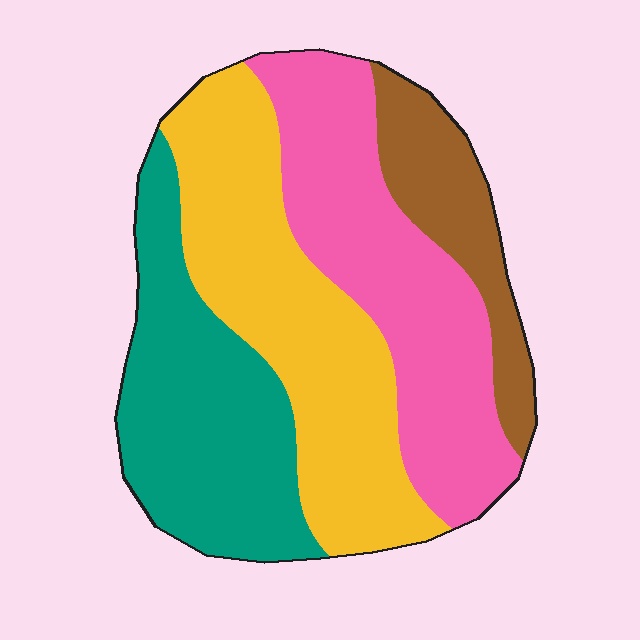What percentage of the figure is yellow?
Yellow takes up about one third (1/3) of the figure.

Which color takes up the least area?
Brown, at roughly 15%.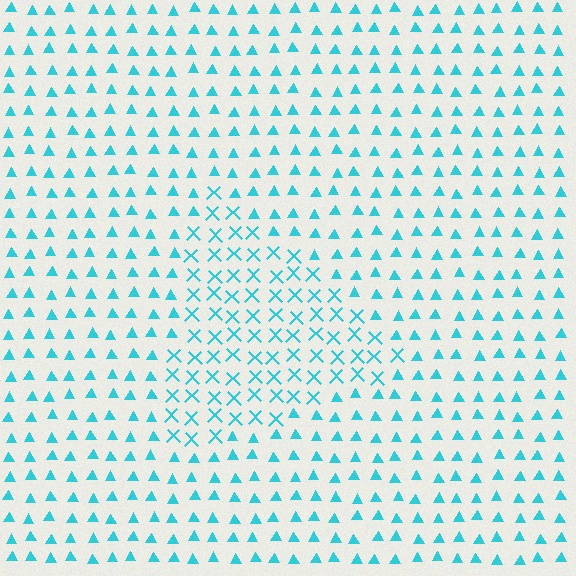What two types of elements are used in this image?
The image uses X marks inside the triangle region and triangles outside it.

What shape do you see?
I see a triangle.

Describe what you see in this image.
The image is filled with small cyan elements arranged in a uniform grid. A triangle-shaped region contains X marks, while the surrounding area contains triangles. The boundary is defined purely by the change in element shape.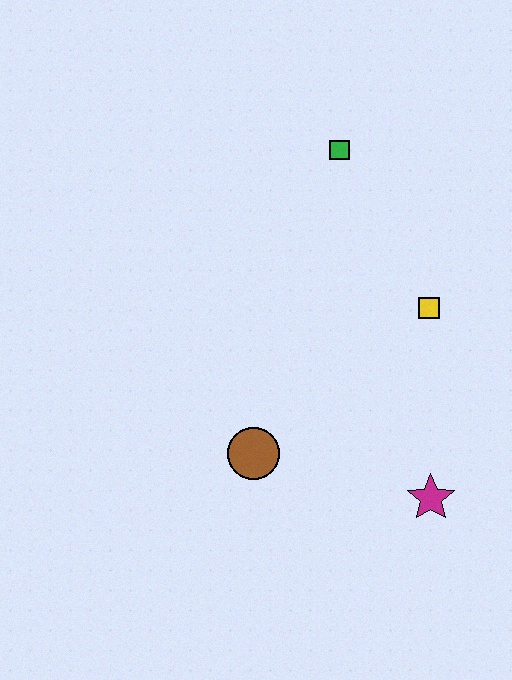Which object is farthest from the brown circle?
The green square is farthest from the brown circle.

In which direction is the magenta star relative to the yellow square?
The magenta star is below the yellow square.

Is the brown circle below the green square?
Yes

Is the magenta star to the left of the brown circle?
No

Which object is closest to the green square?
The yellow square is closest to the green square.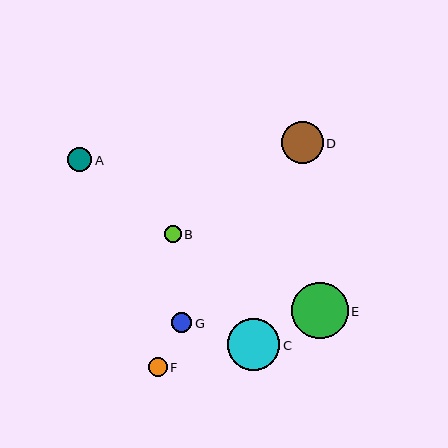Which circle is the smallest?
Circle B is the smallest with a size of approximately 17 pixels.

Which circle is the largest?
Circle E is the largest with a size of approximately 56 pixels.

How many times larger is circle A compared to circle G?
Circle A is approximately 1.2 times the size of circle G.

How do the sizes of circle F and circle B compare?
Circle F and circle B are approximately the same size.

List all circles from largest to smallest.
From largest to smallest: E, C, D, A, G, F, B.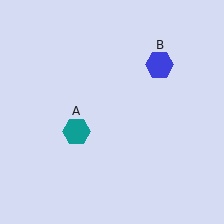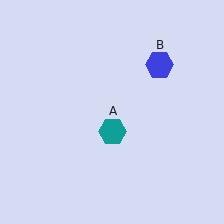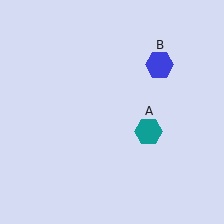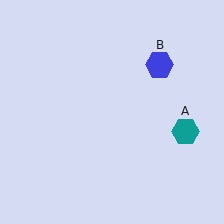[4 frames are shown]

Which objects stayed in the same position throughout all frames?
Blue hexagon (object B) remained stationary.